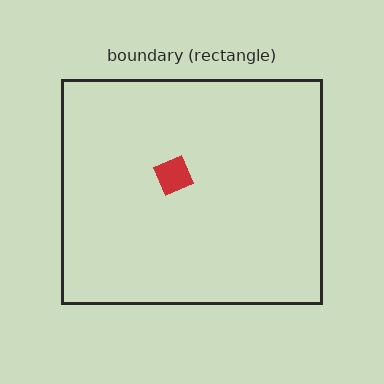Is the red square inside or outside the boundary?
Inside.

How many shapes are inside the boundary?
1 inside, 0 outside.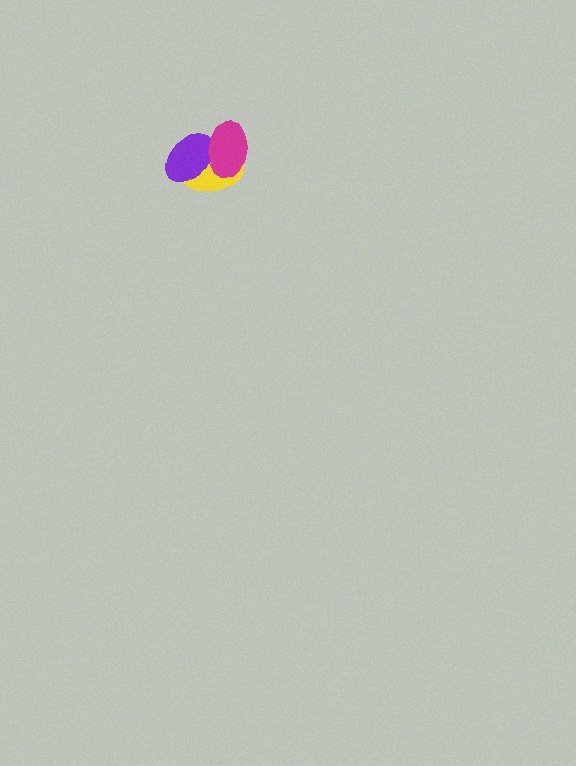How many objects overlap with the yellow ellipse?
2 objects overlap with the yellow ellipse.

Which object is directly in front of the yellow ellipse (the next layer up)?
The purple ellipse is directly in front of the yellow ellipse.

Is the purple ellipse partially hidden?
Yes, it is partially covered by another shape.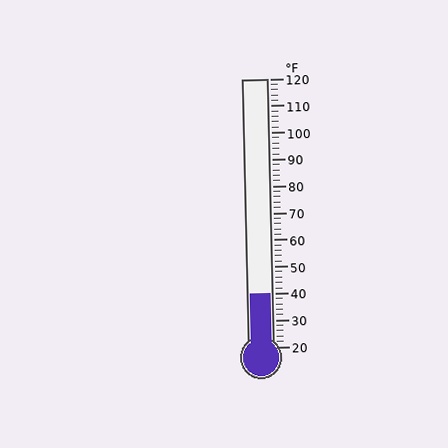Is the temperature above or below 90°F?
The temperature is below 90°F.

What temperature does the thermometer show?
The thermometer shows approximately 40°F.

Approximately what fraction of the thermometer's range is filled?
The thermometer is filled to approximately 20% of its range.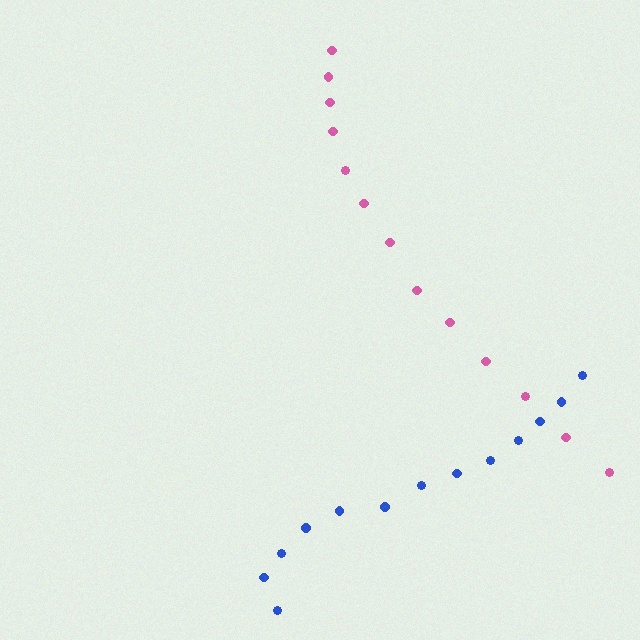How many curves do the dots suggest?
There are 2 distinct paths.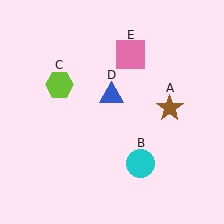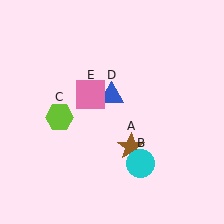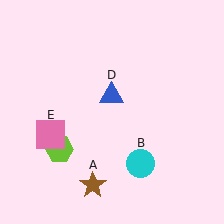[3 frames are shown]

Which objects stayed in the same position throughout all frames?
Cyan circle (object B) and blue triangle (object D) remained stationary.